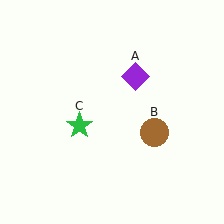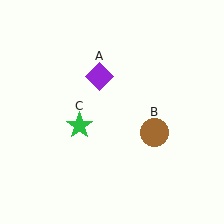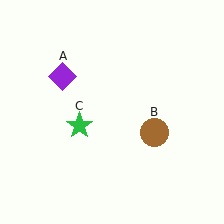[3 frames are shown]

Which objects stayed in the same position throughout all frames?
Brown circle (object B) and green star (object C) remained stationary.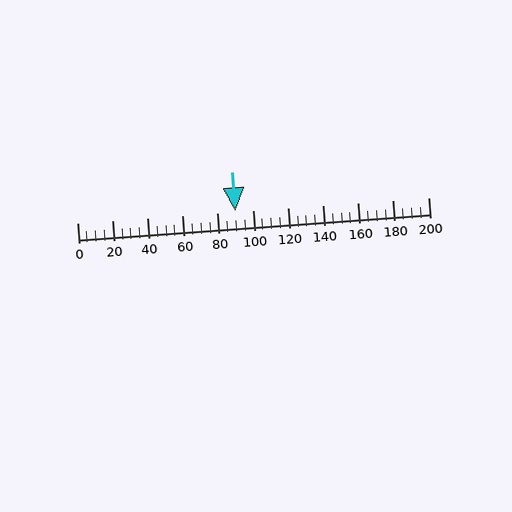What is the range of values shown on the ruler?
The ruler shows values from 0 to 200.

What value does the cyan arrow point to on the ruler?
The cyan arrow points to approximately 90.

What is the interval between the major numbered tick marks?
The major tick marks are spaced 20 units apart.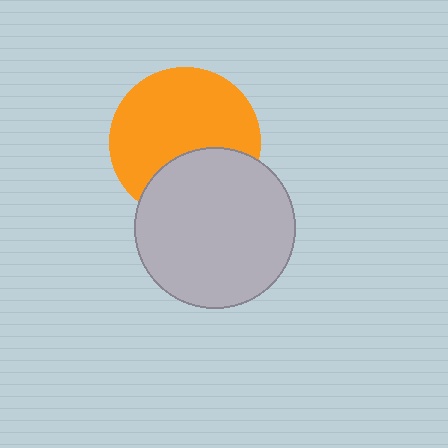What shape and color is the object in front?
The object in front is a light gray circle.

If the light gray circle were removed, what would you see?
You would see the complete orange circle.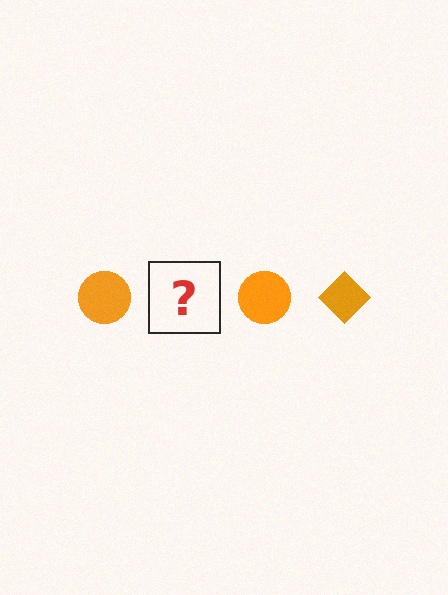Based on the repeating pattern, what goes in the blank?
The blank should be an orange diamond.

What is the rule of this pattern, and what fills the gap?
The rule is that the pattern cycles through circle, diamond shapes in orange. The gap should be filled with an orange diamond.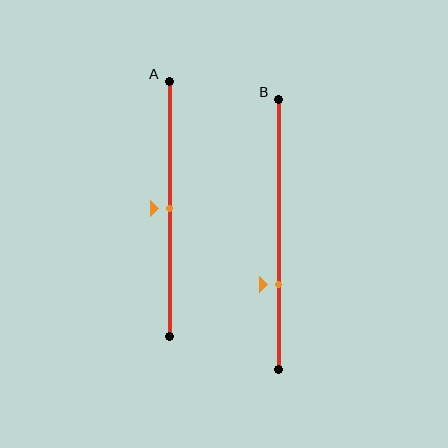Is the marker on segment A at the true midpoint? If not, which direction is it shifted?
Yes, the marker on segment A is at the true midpoint.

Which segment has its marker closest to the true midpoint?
Segment A has its marker closest to the true midpoint.